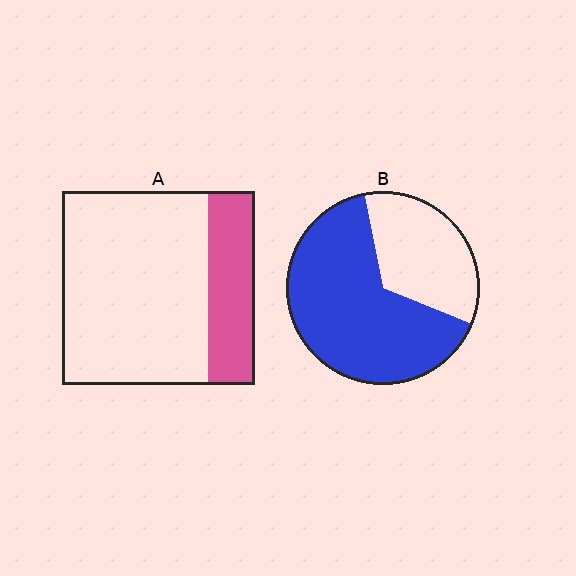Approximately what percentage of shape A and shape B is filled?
A is approximately 25% and B is approximately 65%.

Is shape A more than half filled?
No.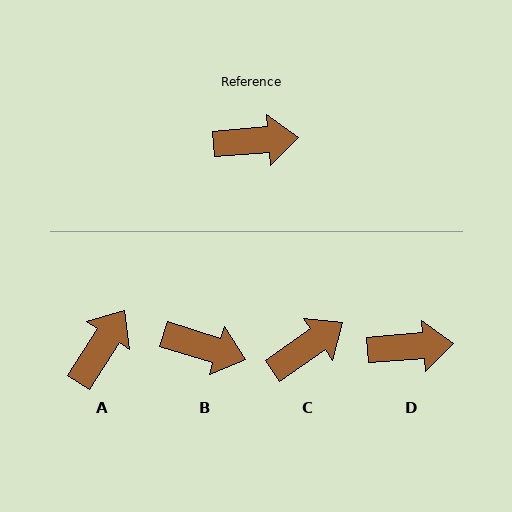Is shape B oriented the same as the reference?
No, it is off by about 22 degrees.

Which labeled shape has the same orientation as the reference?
D.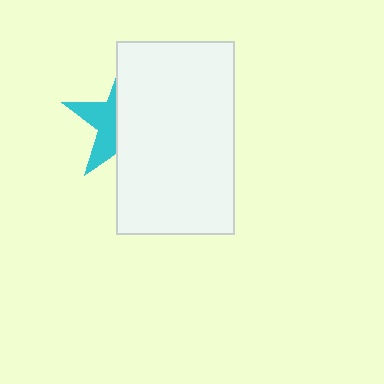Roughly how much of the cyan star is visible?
A small part of it is visible (roughly 38%).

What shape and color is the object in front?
The object in front is a white rectangle.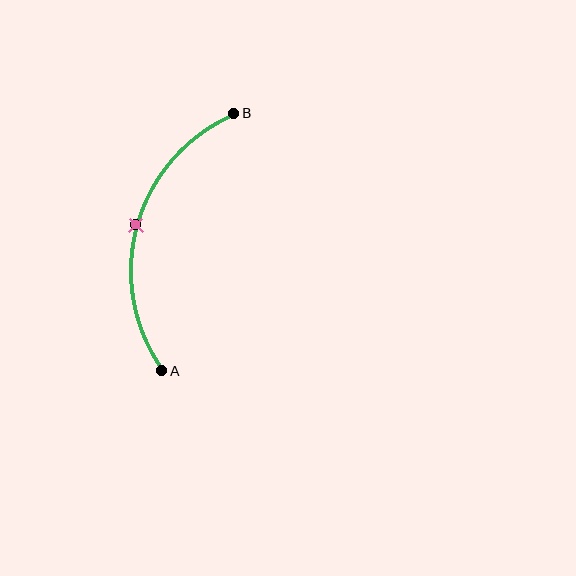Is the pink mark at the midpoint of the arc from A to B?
Yes. The pink mark lies on the arc at equal arc-length from both A and B — it is the arc midpoint.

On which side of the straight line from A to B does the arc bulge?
The arc bulges to the left of the straight line connecting A and B.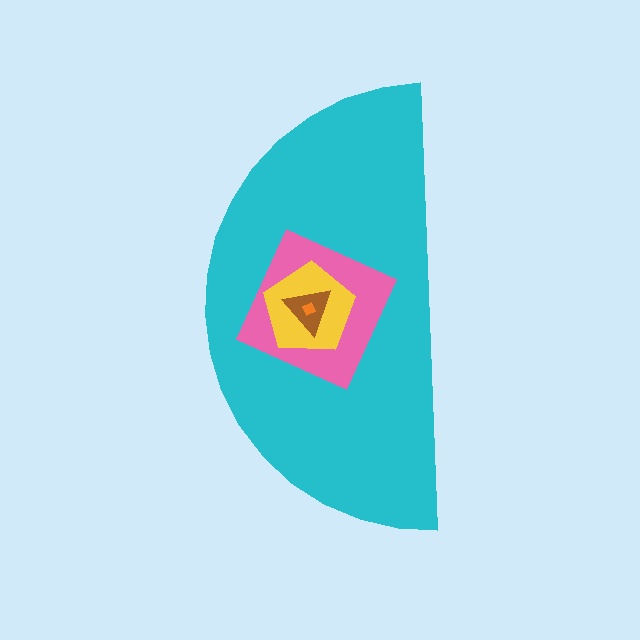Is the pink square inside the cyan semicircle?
Yes.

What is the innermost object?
The orange diamond.